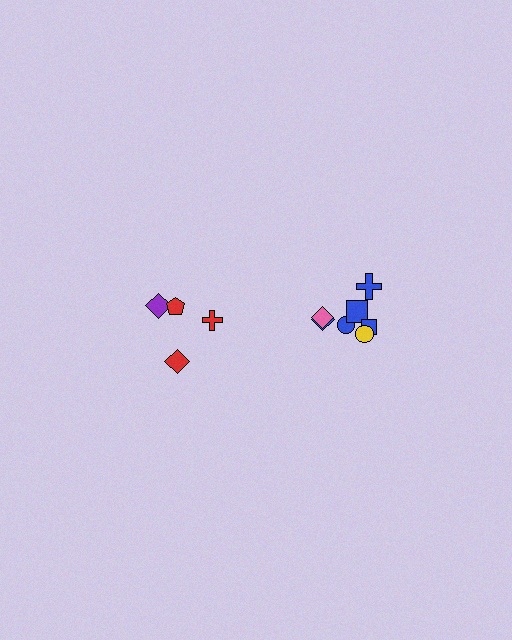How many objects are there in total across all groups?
There are 11 objects.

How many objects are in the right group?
There are 7 objects.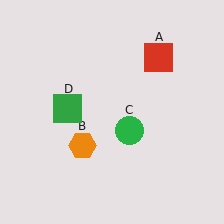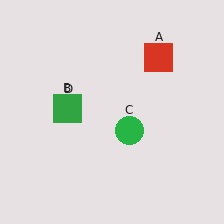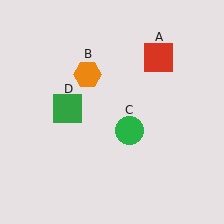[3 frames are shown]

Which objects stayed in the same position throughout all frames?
Red square (object A) and green circle (object C) and green square (object D) remained stationary.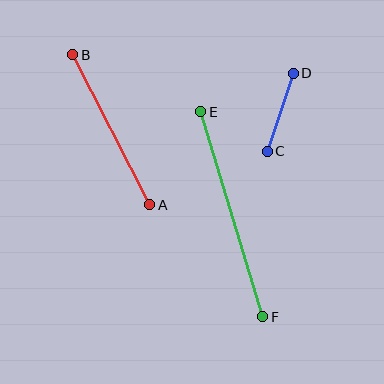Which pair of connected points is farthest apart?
Points E and F are farthest apart.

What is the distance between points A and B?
The distance is approximately 169 pixels.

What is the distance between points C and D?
The distance is approximately 82 pixels.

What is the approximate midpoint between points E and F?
The midpoint is at approximately (232, 214) pixels.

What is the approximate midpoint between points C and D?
The midpoint is at approximately (280, 112) pixels.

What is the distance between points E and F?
The distance is approximately 214 pixels.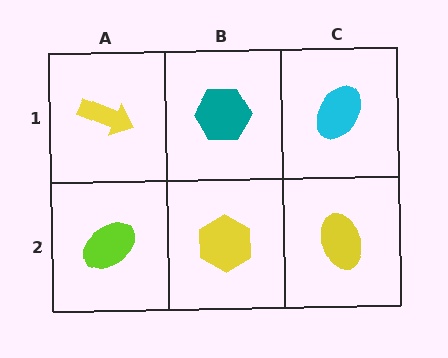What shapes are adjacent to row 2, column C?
A cyan ellipse (row 1, column C), a yellow hexagon (row 2, column B).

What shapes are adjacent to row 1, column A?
A lime ellipse (row 2, column A), a teal hexagon (row 1, column B).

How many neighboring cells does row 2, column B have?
3.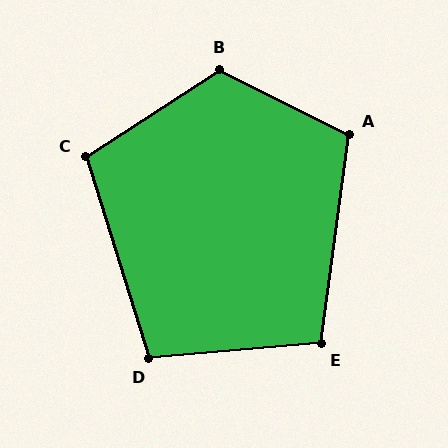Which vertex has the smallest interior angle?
D, at approximately 102 degrees.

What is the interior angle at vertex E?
Approximately 103 degrees (obtuse).